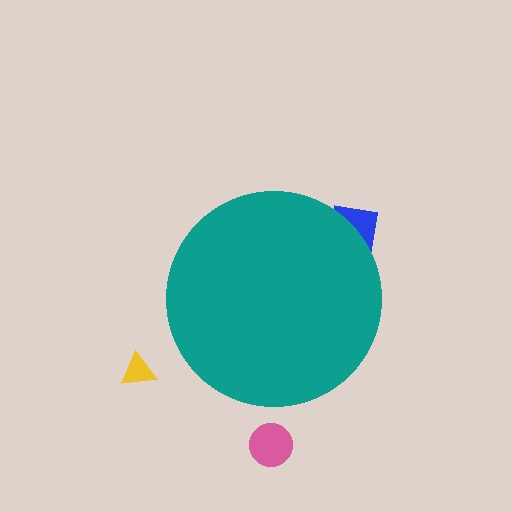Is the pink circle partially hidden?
No, the pink circle is fully visible.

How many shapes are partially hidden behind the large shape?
1 shape is partially hidden.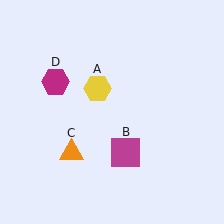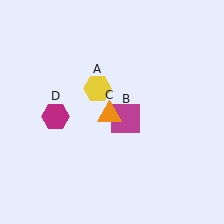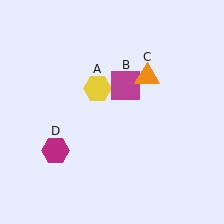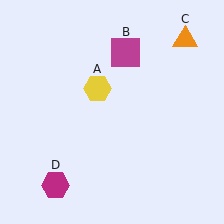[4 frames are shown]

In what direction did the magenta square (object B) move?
The magenta square (object B) moved up.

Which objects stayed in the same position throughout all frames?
Yellow hexagon (object A) remained stationary.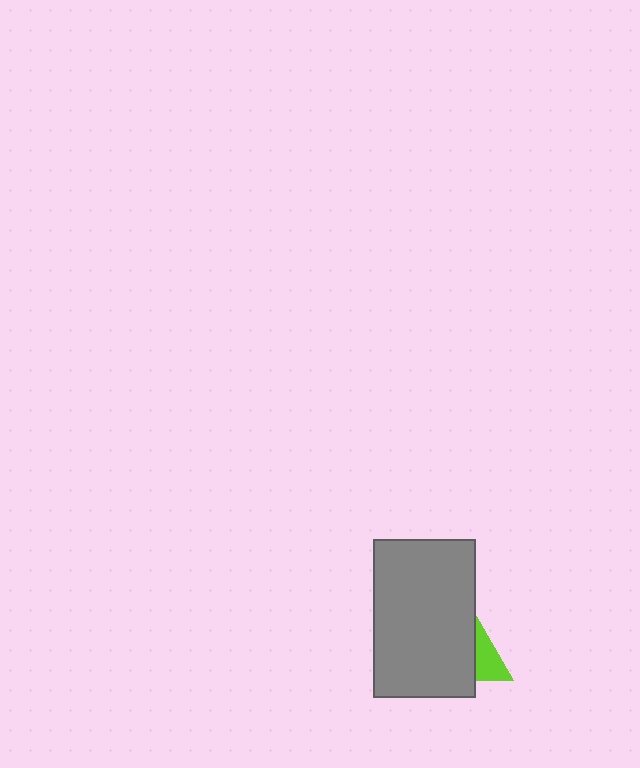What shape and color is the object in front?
The object in front is a gray rectangle.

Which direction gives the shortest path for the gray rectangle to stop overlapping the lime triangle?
Moving left gives the shortest separation.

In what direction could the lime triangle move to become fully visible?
The lime triangle could move right. That would shift it out from behind the gray rectangle entirely.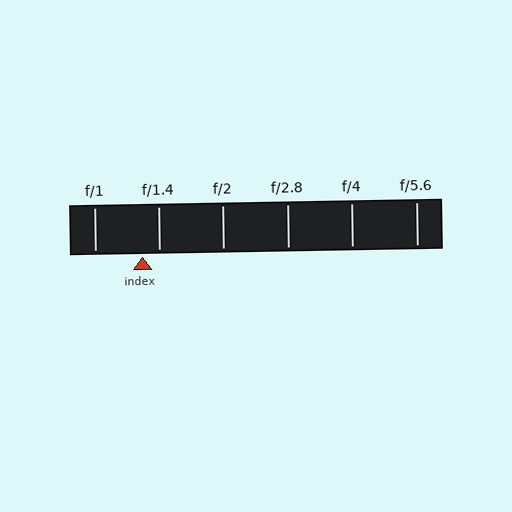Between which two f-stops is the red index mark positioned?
The index mark is between f/1 and f/1.4.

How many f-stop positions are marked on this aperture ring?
There are 6 f-stop positions marked.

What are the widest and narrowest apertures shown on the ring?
The widest aperture shown is f/1 and the narrowest is f/5.6.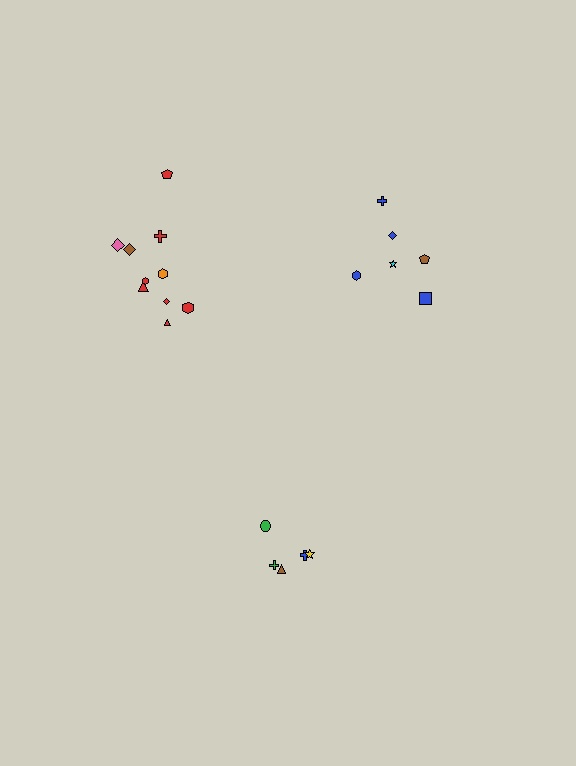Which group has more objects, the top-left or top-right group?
The top-left group.